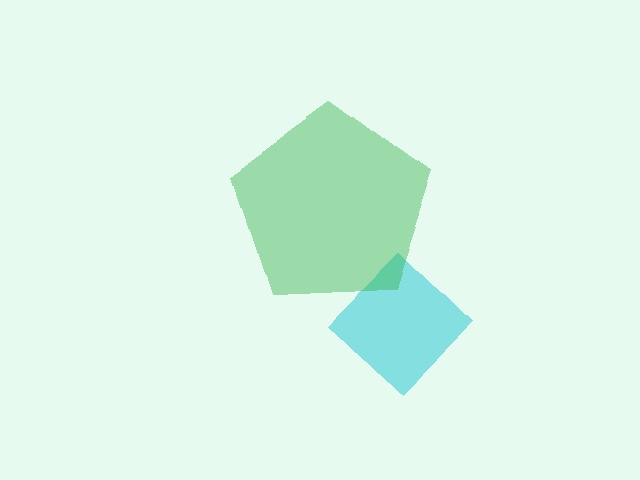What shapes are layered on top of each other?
The layered shapes are: a cyan diamond, a green pentagon.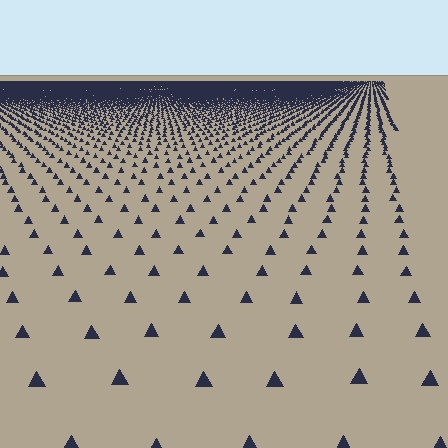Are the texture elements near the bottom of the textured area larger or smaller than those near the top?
Larger. Near the bottom, elements are closer to the viewer and appear at a bigger on-screen size.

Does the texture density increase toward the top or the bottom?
Density increases toward the top.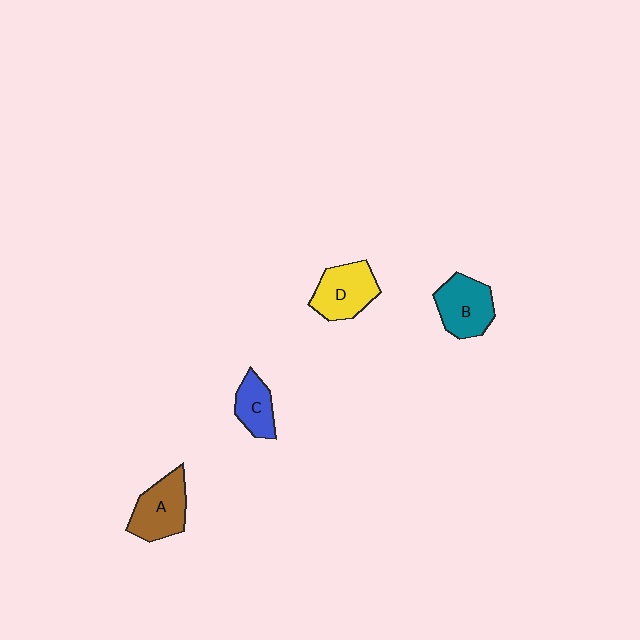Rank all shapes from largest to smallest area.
From largest to smallest: A (brown), D (yellow), B (teal), C (blue).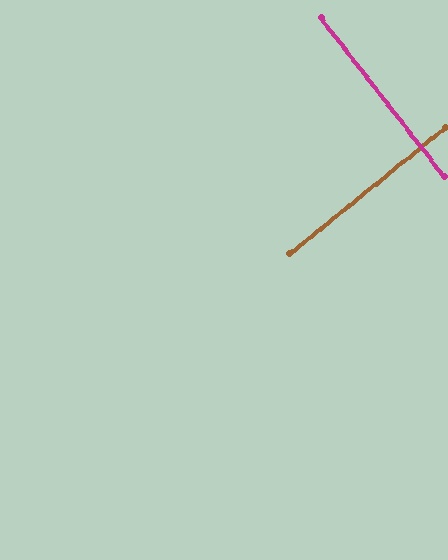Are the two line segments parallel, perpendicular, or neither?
Perpendicular — they meet at approximately 89°.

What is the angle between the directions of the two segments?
Approximately 89 degrees.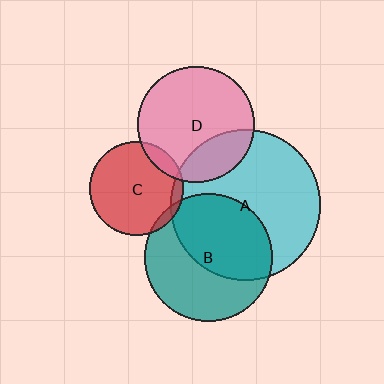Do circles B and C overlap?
Yes.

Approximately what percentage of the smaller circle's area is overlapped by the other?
Approximately 5%.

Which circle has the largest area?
Circle A (cyan).